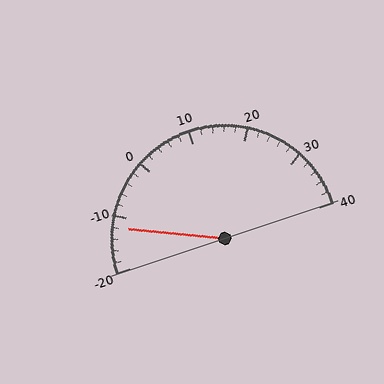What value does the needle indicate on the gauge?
The needle indicates approximately -12.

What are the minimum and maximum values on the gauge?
The gauge ranges from -20 to 40.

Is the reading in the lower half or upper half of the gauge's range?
The reading is in the lower half of the range (-20 to 40).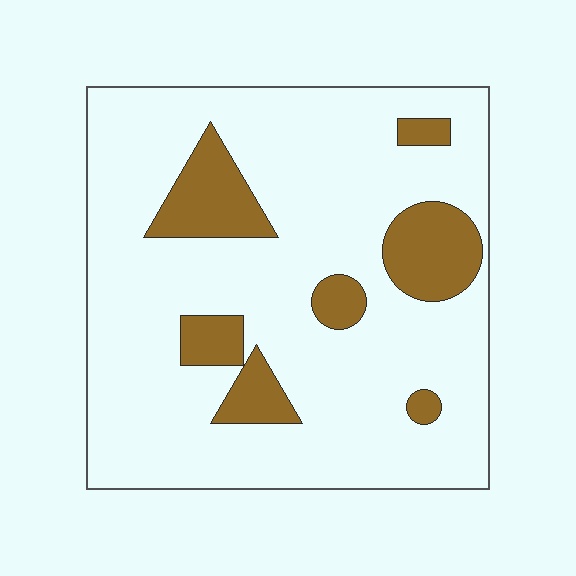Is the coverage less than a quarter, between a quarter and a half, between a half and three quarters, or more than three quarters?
Less than a quarter.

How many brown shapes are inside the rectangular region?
7.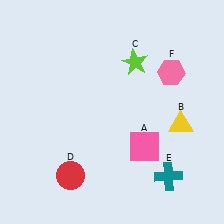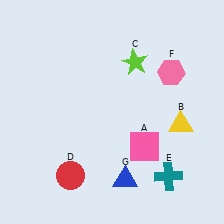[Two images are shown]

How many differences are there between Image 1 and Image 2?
There is 1 difference between the two images.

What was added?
A blue triangle (G) was added in Image 2.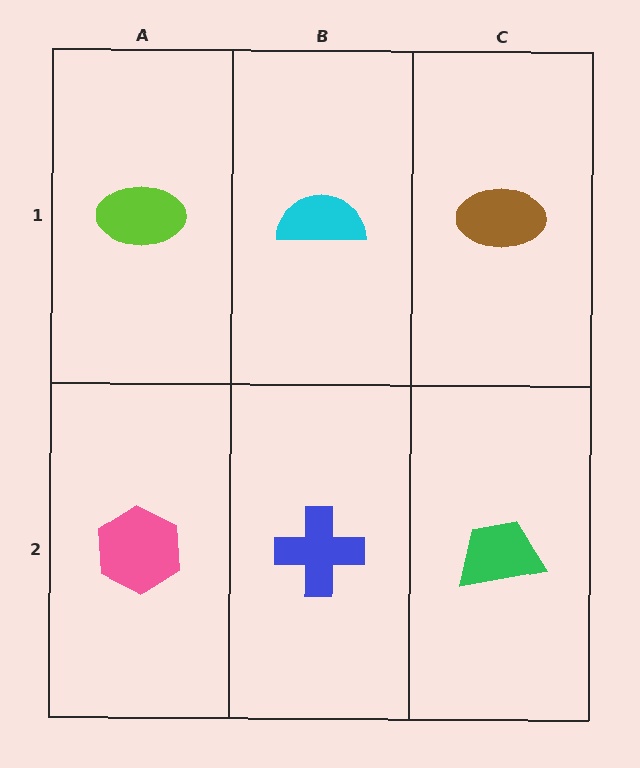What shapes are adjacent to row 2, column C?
A brown ellipse (row 1, column C), a blue cross (row 2, column B).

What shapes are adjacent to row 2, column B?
A cyan semicircle (row 1, column B), a pink hexagon (row 2, column A), a green trapezoid (row 2, column C).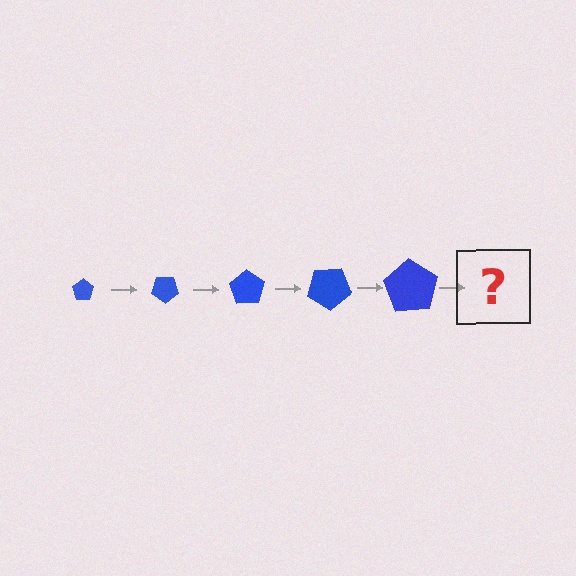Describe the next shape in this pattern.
It should be a pentagon, larger than the previous one and rotated 175 degrees from the start.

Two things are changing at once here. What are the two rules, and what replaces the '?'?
The two rules are that the pentagon grows larger each step and it rotates 35 degrees each step. The '?' should be a pentagon, larger than the previous one and rotated 175 degrees from the start.